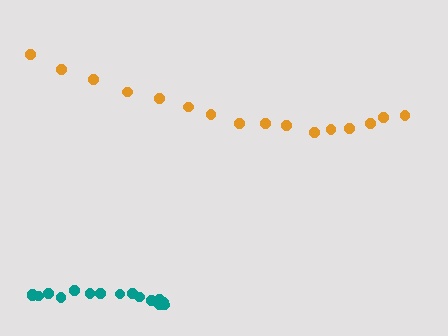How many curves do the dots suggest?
There are 2 distinct paths.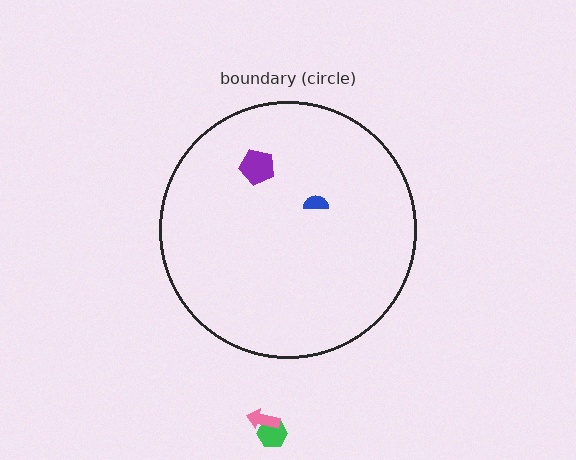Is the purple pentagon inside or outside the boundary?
Inside.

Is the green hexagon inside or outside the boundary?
Outside.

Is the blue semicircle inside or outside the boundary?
Inside.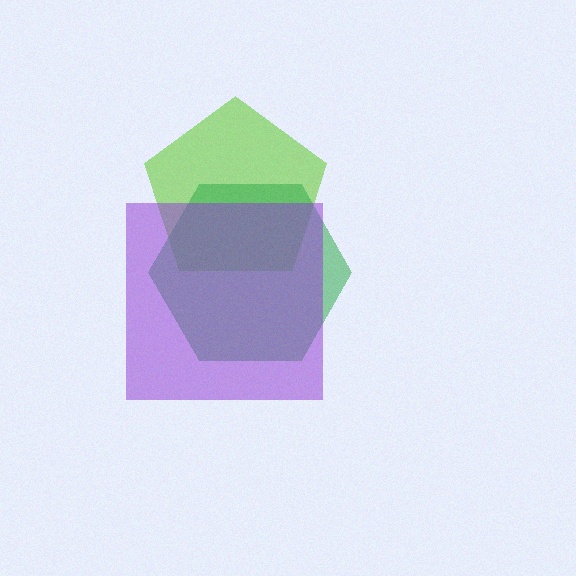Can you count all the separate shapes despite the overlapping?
Yes, there are 3 separate shapes.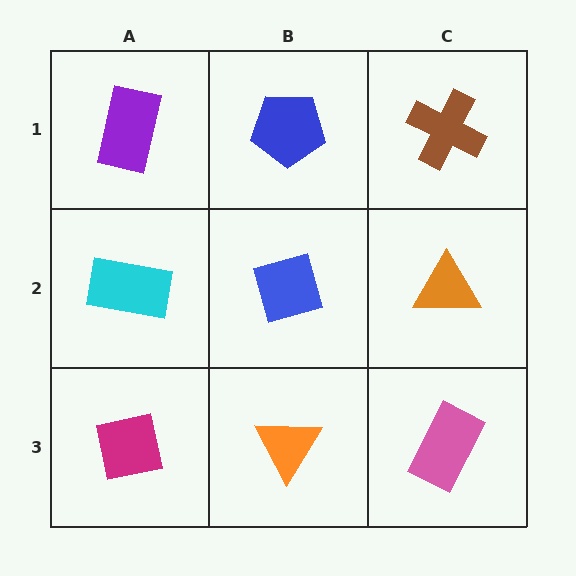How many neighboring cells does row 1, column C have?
2.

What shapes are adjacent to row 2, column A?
A purple rectangle (row 1, column A), a magenta square (row 3, column A), a blue diamond (row 2, column B).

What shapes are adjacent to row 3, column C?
An orange triangle (row 2, column C), an orange triangle (row 3, column B).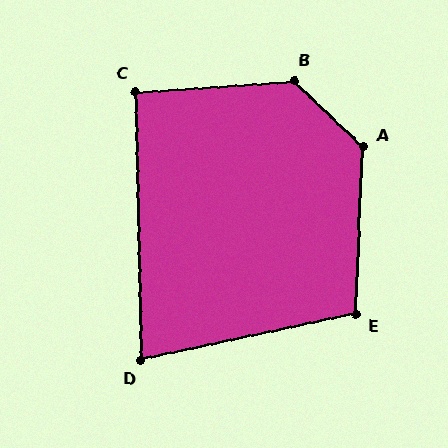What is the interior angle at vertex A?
Approximately 131 degrees (obtuse).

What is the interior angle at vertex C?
Approximately 93 degrees (approximately right).